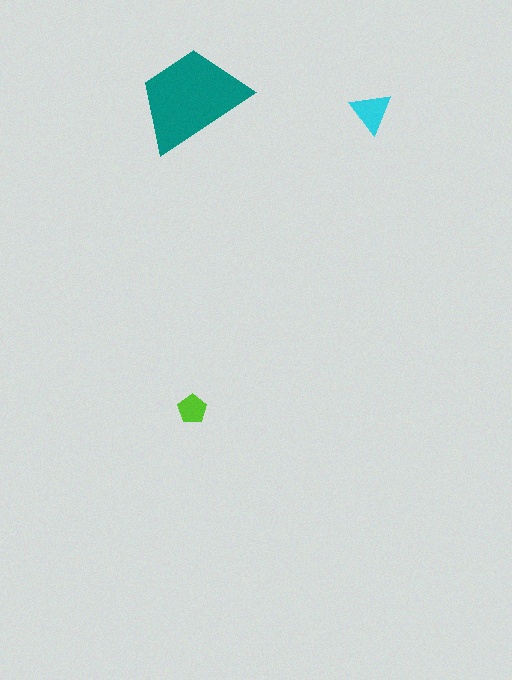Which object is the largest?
The teal trapezoid.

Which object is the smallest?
The lime pentagon.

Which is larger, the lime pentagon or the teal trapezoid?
The teal trapezoid.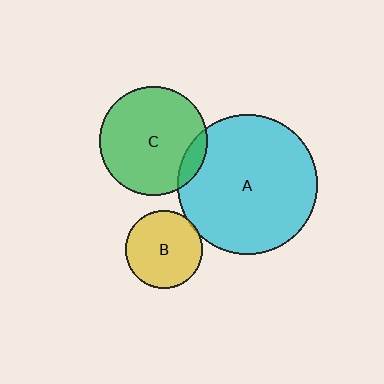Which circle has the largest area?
Circle A (cyan).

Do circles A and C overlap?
Yes.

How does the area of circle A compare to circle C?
Approximately 1.7 times.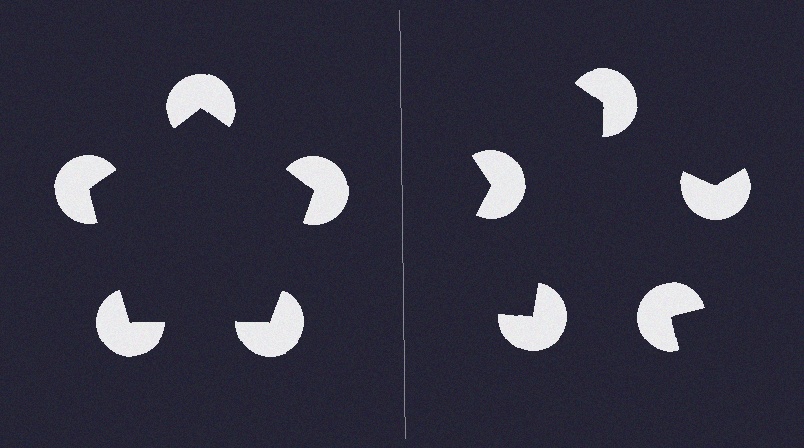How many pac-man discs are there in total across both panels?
10 — 5 on each side.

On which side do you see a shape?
An illusory pentagon appears on the left side. On the right side the wedge cuts are rotated, so no coherent shape forms.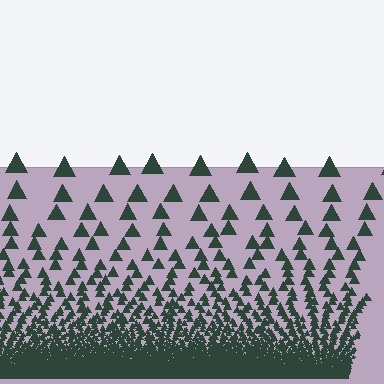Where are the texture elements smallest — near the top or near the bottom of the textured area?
Near the bottom.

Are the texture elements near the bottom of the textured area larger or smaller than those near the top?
Smaller. The gradient is inverted — elements near the bottom are smaller and denser.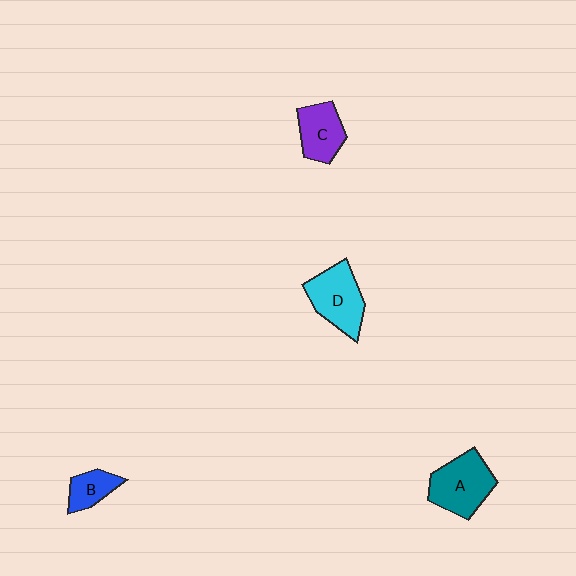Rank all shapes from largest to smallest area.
From largest to smallest: A (teal), D (cyan), C (purple), B (blue).